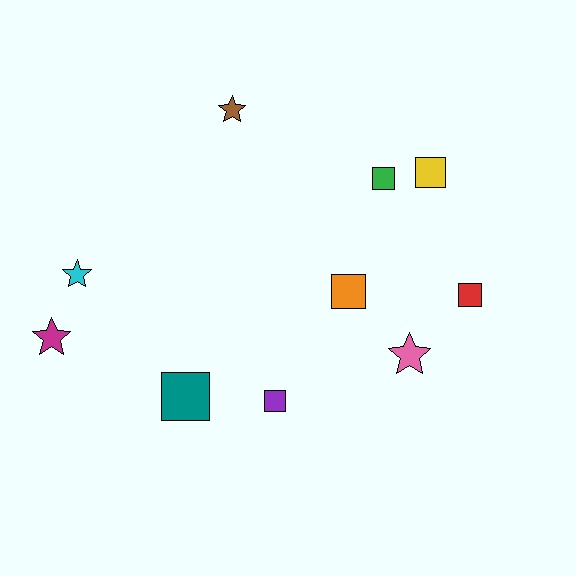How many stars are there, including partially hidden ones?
There are 4 stars.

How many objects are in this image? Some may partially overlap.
There are 10 objects.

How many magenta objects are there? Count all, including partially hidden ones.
There is 1 magenta object.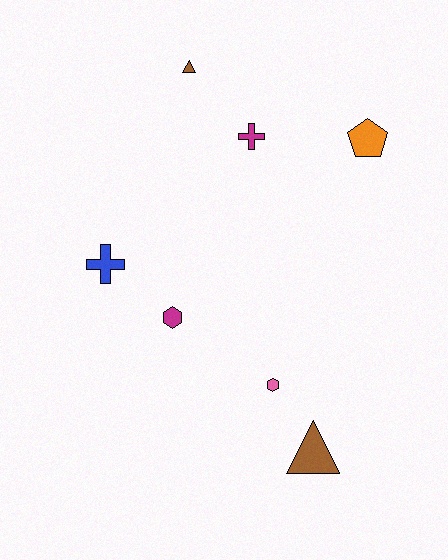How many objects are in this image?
There are 7 objects.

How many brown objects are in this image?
There are 2 brown objects.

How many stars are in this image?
There are no stars.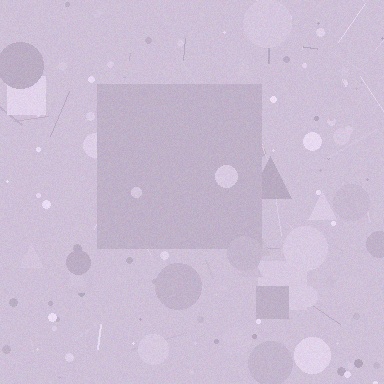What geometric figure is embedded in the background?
A square is embedded in the background.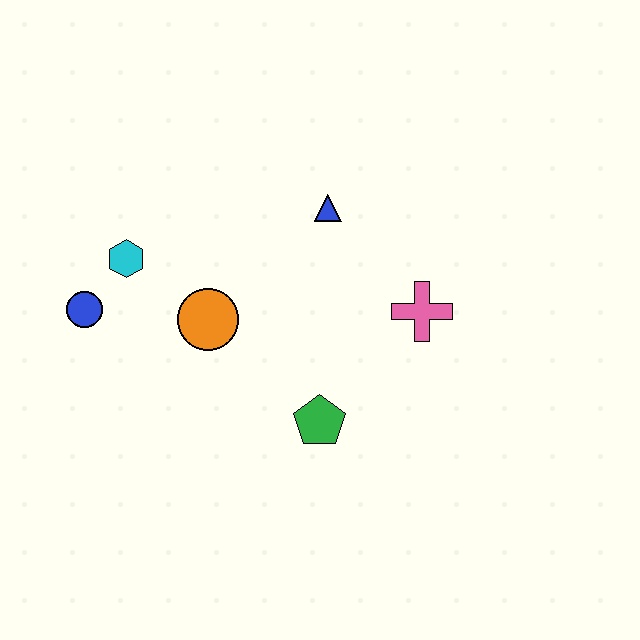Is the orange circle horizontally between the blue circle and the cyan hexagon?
No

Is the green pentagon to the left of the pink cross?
Yes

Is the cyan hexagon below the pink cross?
No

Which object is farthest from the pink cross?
The blue circle is farthest from the pink cross.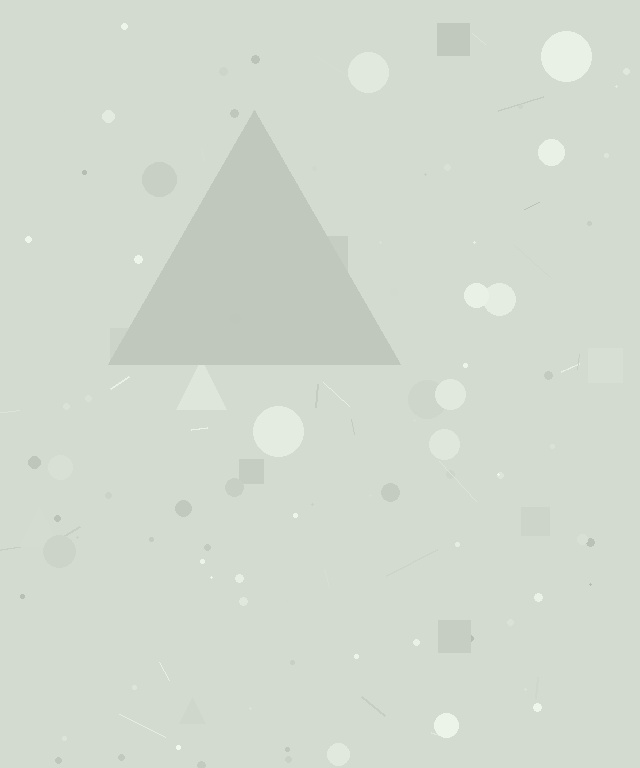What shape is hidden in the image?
A triangle is hidden in the image.